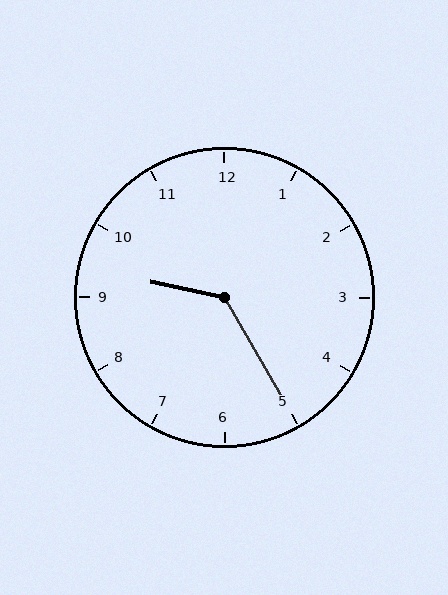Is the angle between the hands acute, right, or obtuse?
It is obtuse.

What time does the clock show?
9:25.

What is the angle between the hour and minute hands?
Approximately 132 degrees.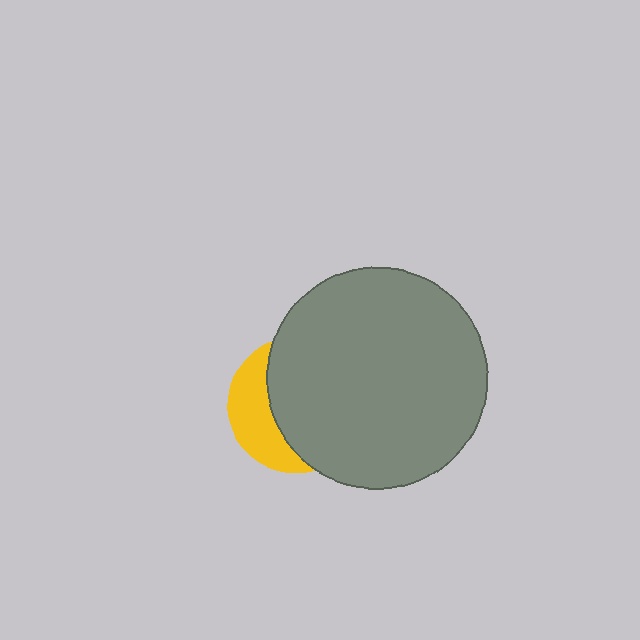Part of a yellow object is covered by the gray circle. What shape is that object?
It is a circle.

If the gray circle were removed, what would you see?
You would see the complete yellow circle.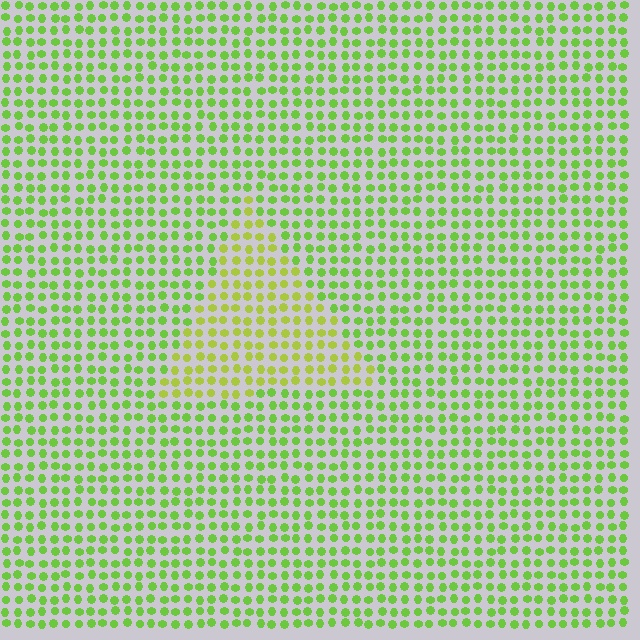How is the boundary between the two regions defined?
The boundary is defined purely by a slight shift in hue (about 27 degrees). Spacing, size, and orientation are identical on both sides.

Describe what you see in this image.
The image is filled with small lime elements in a uniform arrangement. A triangle-shaped region is visible where the elements are tinted to a slightly different hue, forming a subtle color boundary.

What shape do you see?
I see a triangle.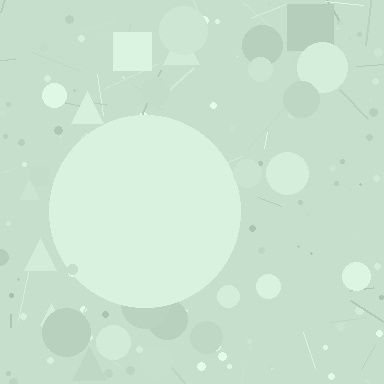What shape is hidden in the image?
A circle is hidden in the image.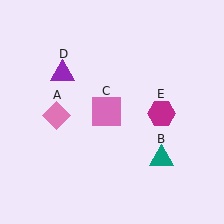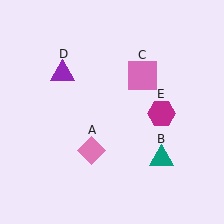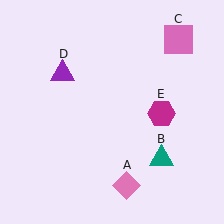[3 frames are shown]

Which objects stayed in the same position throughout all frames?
Teal triangle (object B) and purple triangle (object D) and magenta hexagon (object E) remained stationary.